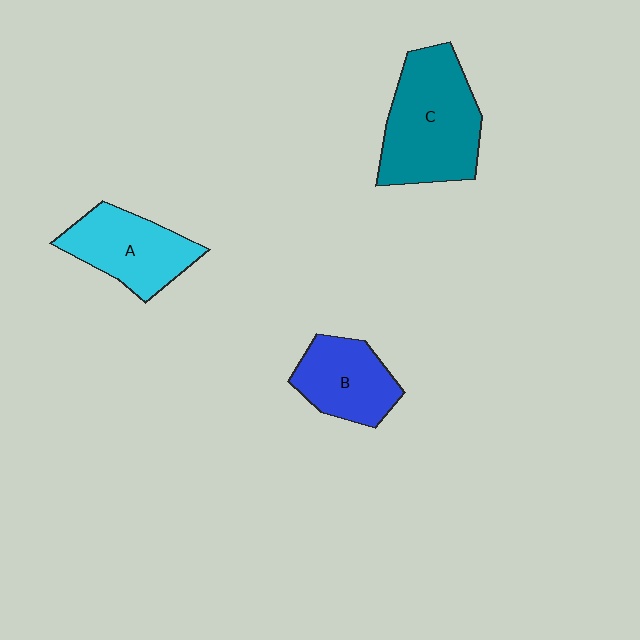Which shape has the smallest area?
Shape B (blue).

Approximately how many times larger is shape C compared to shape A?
Approximately 1.4 times.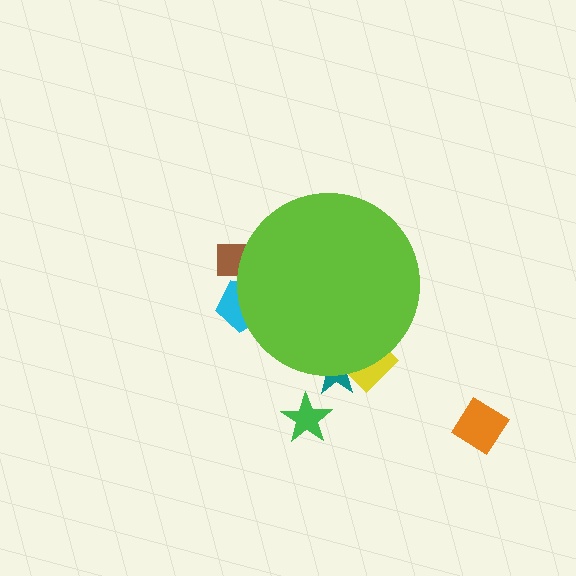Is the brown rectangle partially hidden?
Yes, the brown rectangle is partially hidden behind the lime circle.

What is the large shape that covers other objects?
A lime circle.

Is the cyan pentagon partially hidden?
Yes, the cyan pentagon is partially hidden behind the lime circle.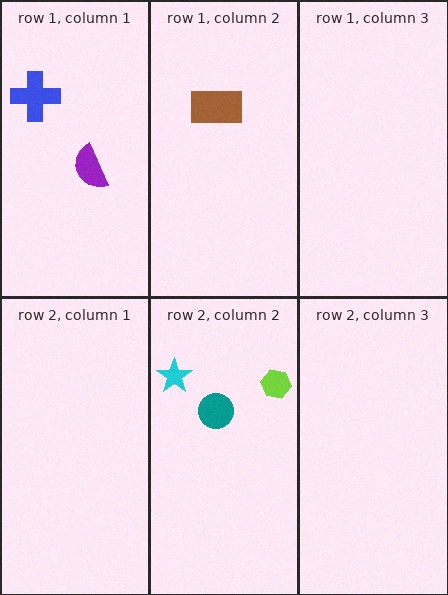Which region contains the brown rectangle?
The row 1, column 2 region.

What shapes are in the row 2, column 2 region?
The teal circle, the lime hexagon, the cyan star.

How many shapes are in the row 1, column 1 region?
2.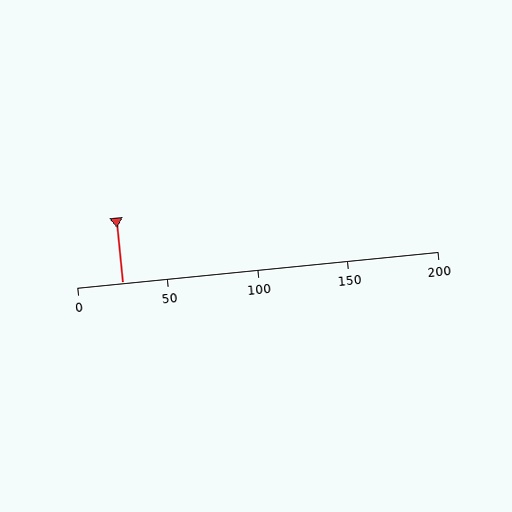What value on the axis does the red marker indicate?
The marker indicates approximately 25.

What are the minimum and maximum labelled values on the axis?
The axis runs from 0 to 200.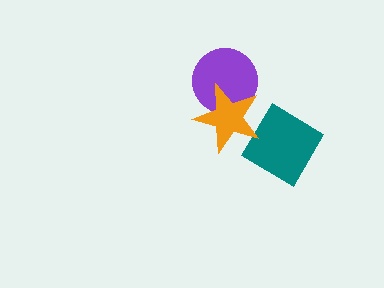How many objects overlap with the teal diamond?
1 object overlaps with the teal diamond.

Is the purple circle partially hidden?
Yes, it is partially covered by another shape.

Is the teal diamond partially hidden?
Yes, it is partially covered by another shape.